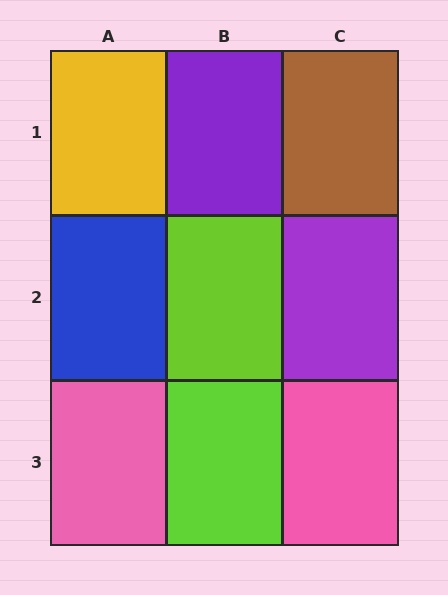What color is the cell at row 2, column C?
Purple.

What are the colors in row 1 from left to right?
Yellow, purple, brown.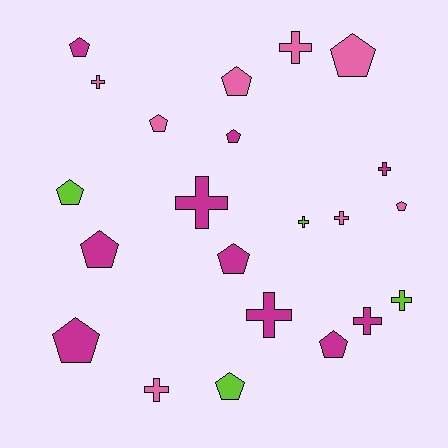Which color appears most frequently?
Magenta, with 10 objects.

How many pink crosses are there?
There are 4 pink crosses.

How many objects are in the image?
There are 22 objects.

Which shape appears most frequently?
Pentagon, with 12 objects.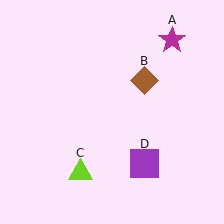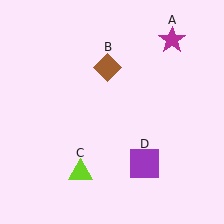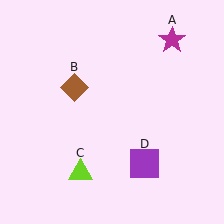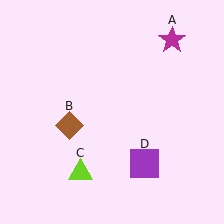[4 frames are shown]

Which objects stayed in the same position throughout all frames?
Magenta star (object A) and lime triangle (object C) and purple square (object D) remained stationary.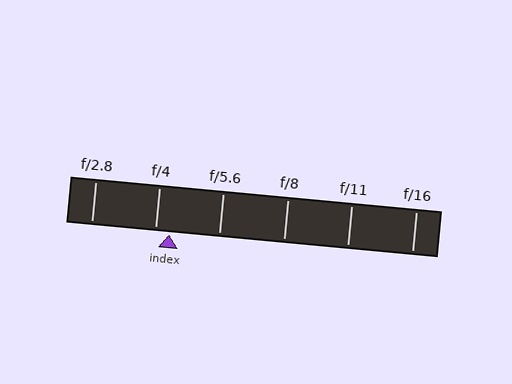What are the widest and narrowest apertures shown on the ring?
The widest aperture shown is f/2.8 and the narrowest is f/16.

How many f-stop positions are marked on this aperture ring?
There are 6 f-stop positions marked.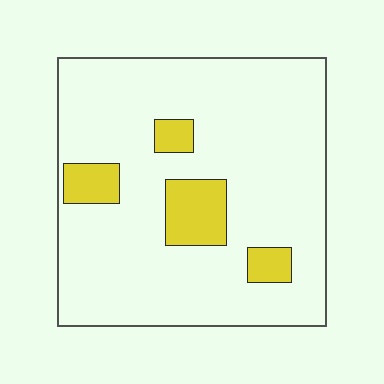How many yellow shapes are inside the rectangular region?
4.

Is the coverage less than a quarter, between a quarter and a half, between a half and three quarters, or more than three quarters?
Less than a quarter.